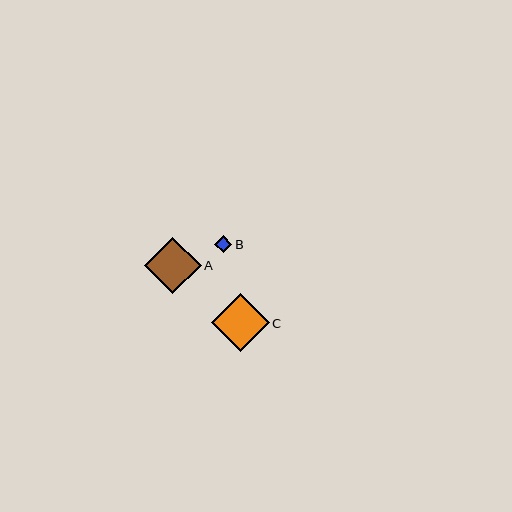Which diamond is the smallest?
Diamond B is the smallest with a size of approximately 17 pixels.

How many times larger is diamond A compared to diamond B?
Diamond A is approximately 3.3 times the size of diamond B.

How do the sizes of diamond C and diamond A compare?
Diamond C and diamond A are approximately the same size.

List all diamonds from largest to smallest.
From largest to smallest: C, A, B.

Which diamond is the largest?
Diamond C is the largest with a size of approximately 58 pixels.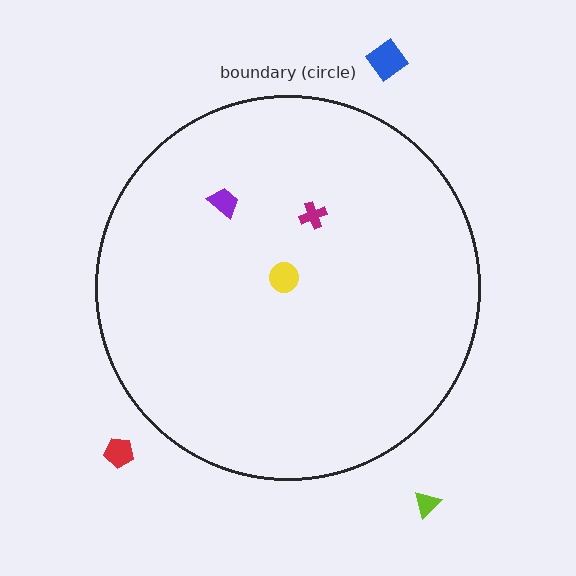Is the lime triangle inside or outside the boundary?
Outside.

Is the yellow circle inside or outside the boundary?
Inside.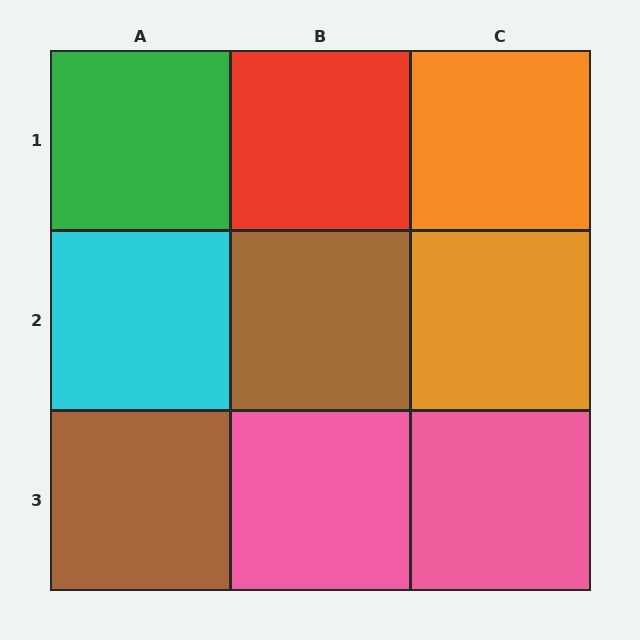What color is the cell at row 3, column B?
Pink.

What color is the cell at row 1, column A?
Green.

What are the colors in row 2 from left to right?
Cyan, brown, orange.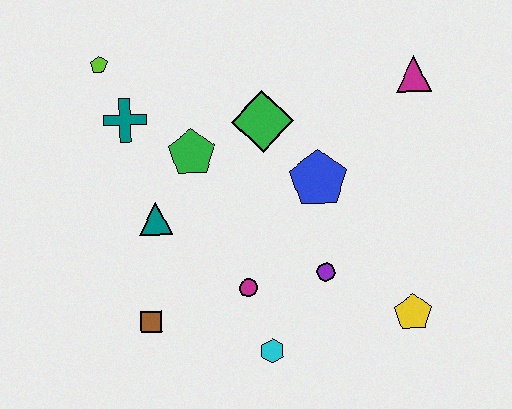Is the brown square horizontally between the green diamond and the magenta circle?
No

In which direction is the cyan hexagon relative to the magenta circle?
The cyan hexagon is below the magenta circle.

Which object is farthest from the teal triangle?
The magenta triangle is farthest from the teal triangle.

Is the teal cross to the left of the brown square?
Yes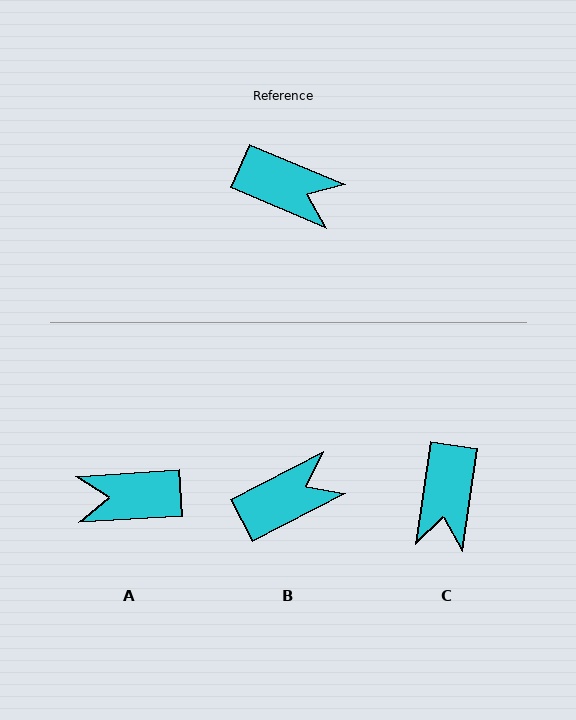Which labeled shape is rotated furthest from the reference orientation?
A, about 154 degrees away.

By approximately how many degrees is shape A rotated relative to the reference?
Approximately 154 degrees clockwise.